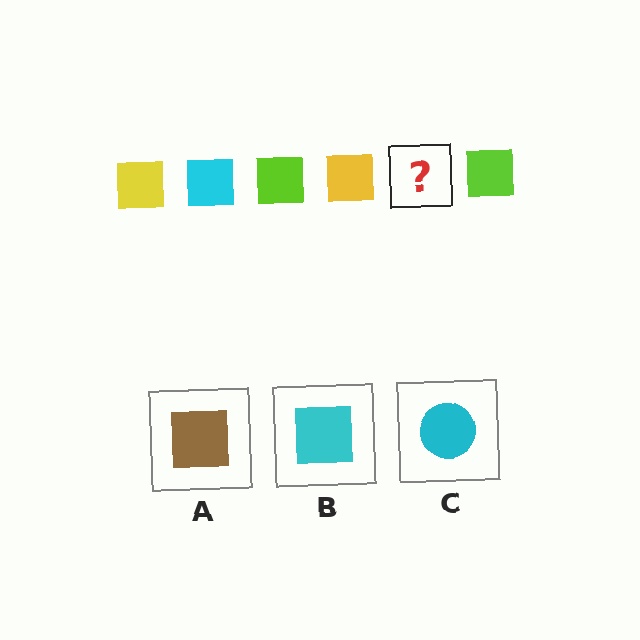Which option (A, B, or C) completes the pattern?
B.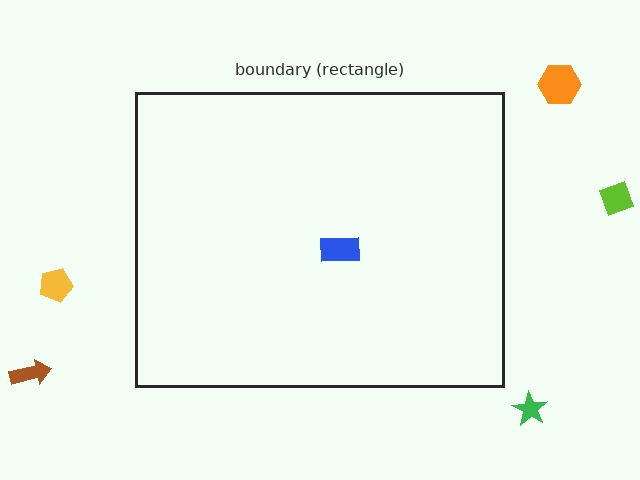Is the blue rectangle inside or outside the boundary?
Inside.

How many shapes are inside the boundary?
1 inside, 5 outside.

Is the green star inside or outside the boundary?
Outside.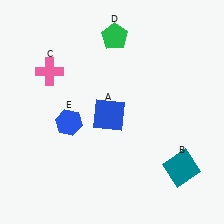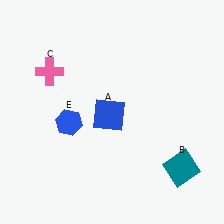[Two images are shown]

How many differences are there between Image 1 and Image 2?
There is 1 difference between the two images.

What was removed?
The green pentagon (D) was removed in Image 2.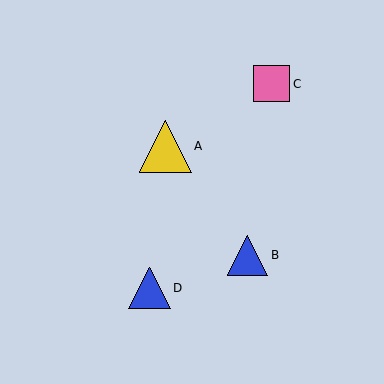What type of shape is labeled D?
Shape D is a blue triangle.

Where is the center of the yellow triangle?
The center of the yellow triangle is at (165, 146).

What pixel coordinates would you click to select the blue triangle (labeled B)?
Click at (248, 256) to select the blue triangle B.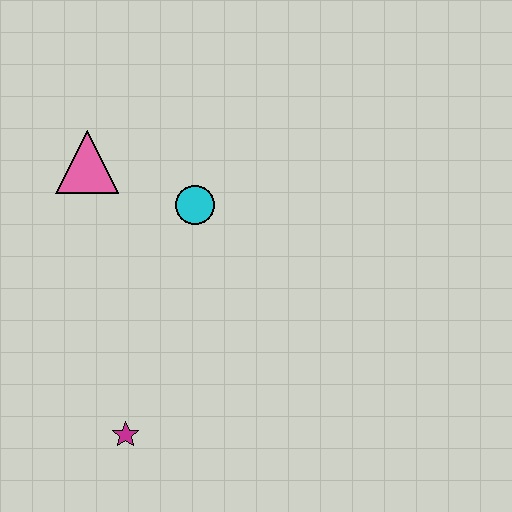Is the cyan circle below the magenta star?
No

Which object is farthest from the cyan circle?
The magenta star is farthest from the cyan circle.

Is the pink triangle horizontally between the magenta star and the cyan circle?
No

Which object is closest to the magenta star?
The cyan circle is closest to the magenta star.